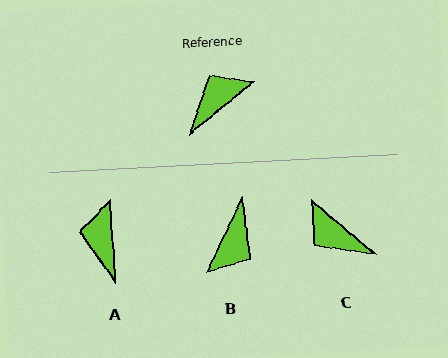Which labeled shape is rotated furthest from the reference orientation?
B, about 154 degrees away.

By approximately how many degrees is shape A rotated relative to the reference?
Approximately 55 degrees counter-clockwise.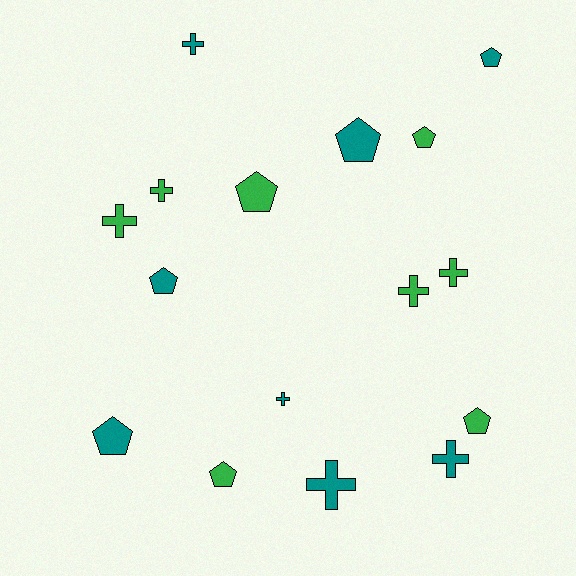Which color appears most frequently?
Green, with 8 objects.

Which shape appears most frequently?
Cross, with 8 objects.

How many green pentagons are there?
There are 4 green pentagons.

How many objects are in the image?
There are 16 objects.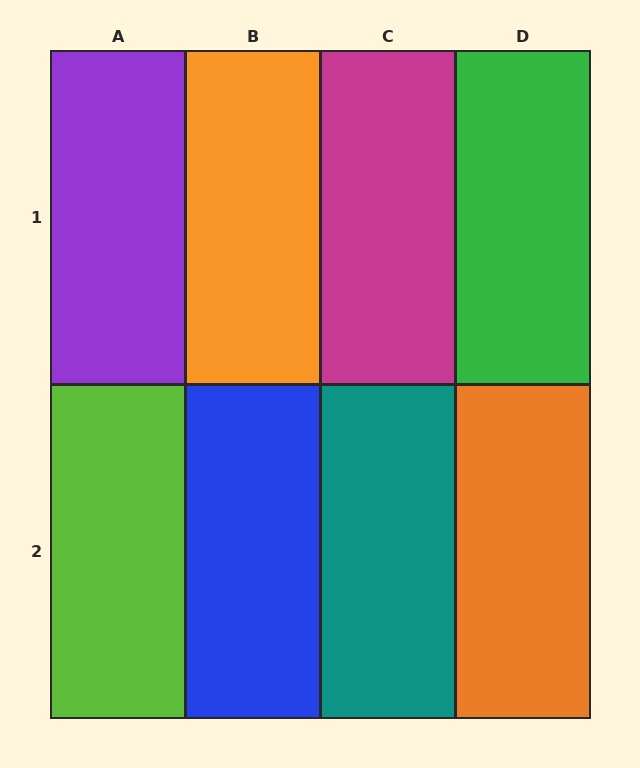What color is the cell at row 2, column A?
Lime.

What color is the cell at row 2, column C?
Teal.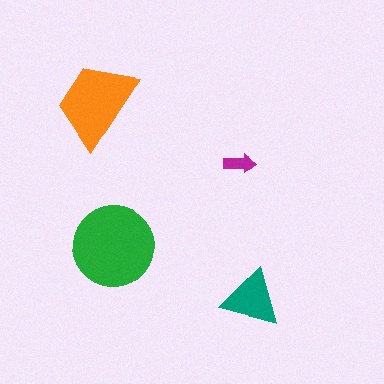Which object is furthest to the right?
The teal triangle is rightmost.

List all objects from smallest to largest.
The magenta arrow, the teal triangle, the orange trapezoid, the green circle.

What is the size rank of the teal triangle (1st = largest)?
3rd.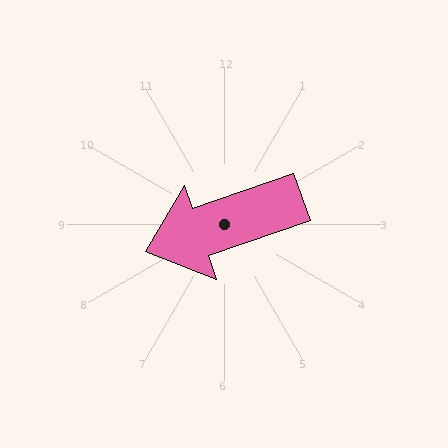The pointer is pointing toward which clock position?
Roughly 8 o'clock.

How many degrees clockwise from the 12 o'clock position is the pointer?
Approximately 251 degrees.